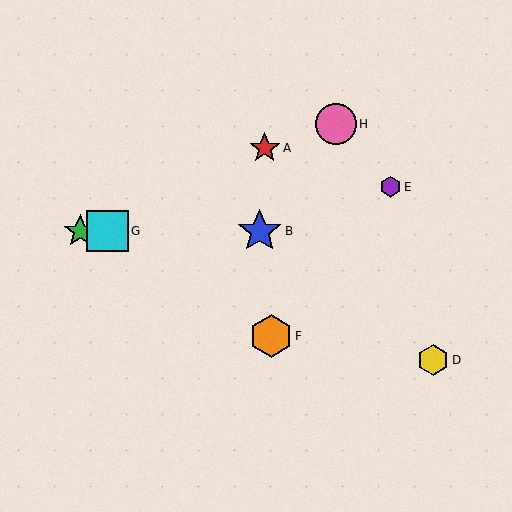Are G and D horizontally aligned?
No, G is at y≈231 and D is at y≈360.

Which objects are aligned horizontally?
Objects B, C, G are aligned horizontally.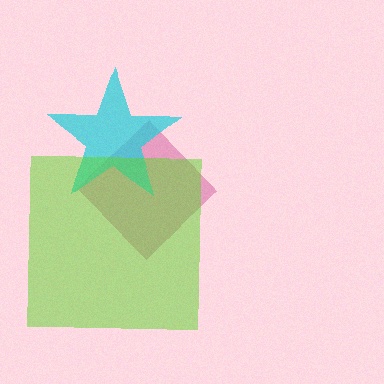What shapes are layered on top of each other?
The layered shapes are: a magenta diamond, a cyan star, a lime square.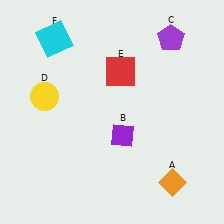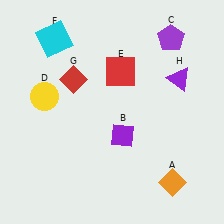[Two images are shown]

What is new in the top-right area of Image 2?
A purple triangle (H) was added in the top-right area of Image 2.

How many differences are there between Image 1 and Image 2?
There are 2 differences between the two images.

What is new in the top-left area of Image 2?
A red diamond (G) was added in the top-left area of Image 2.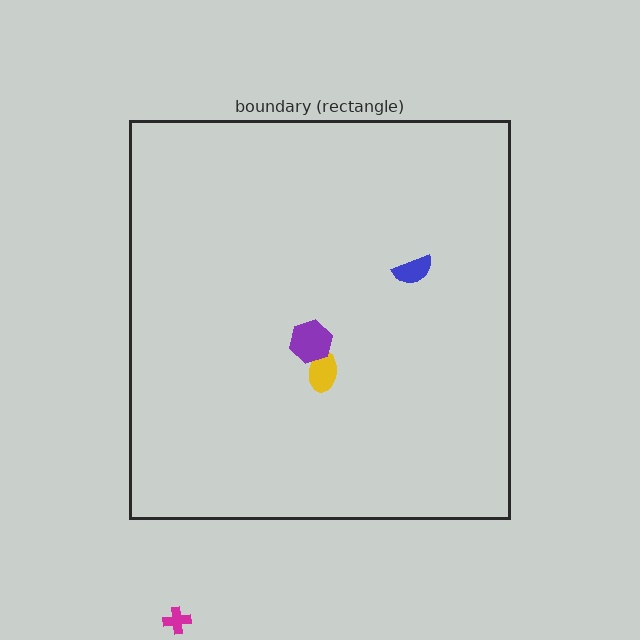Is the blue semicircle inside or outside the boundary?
Inside.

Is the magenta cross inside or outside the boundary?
Outside.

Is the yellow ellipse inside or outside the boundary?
Inside.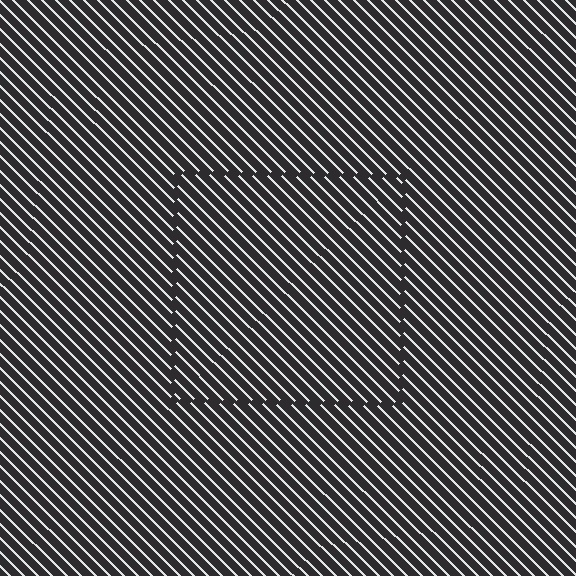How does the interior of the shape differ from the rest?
The interior of the shape contains the same grating, shifted by half a period — the contour is defined by the phase discontinuity where line-ends from the inner and outer gratings abut.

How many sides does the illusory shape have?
4 sides — the line-ends trace a square.